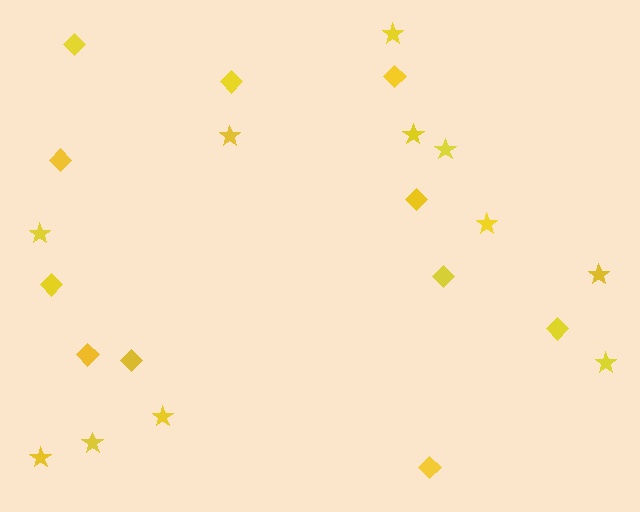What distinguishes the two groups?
There are 2 groups: one group of stars (11) and one group of diamonds (11).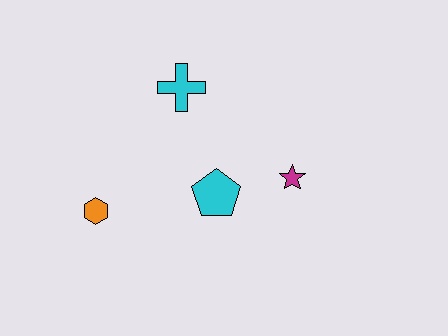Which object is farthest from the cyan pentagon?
The orange hexagon is farthest from the cyan pentagon.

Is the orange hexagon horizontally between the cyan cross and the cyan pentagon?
No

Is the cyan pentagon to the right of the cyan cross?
Yes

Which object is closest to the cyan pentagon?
The magenta star is closest to the cyan pentagon.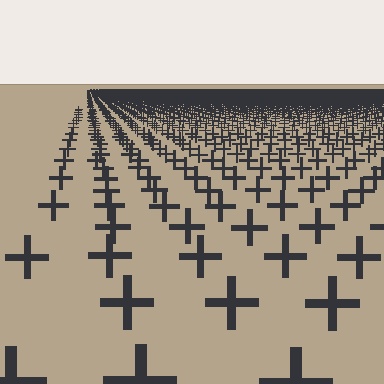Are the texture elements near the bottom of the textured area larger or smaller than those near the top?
Larger. Near the bottom, elements are closer to the viewer and appear at a bigger on-screen size.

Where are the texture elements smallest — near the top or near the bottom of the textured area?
Near the top.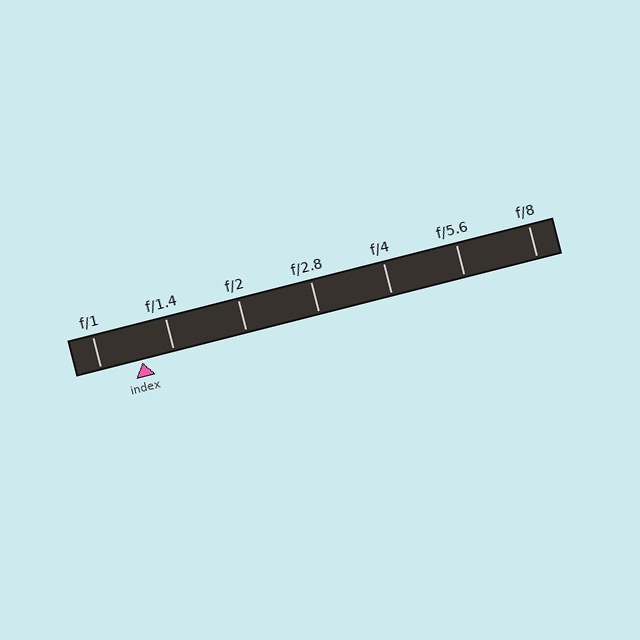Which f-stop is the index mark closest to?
The index mark is closest to f/1.4.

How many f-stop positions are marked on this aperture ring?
There are 7 f-stop positions marked.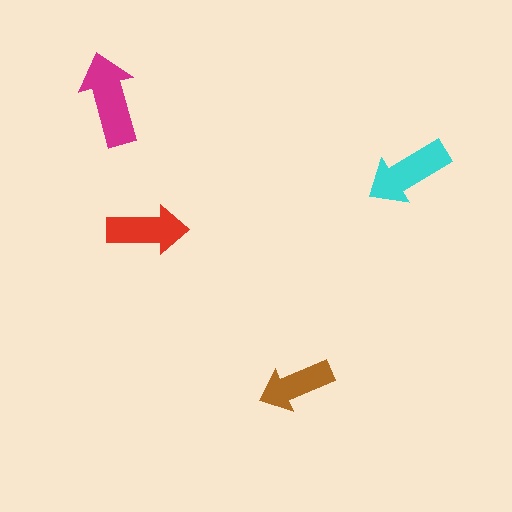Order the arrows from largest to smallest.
the magenta one, the cyan one, the red one, the brown one.